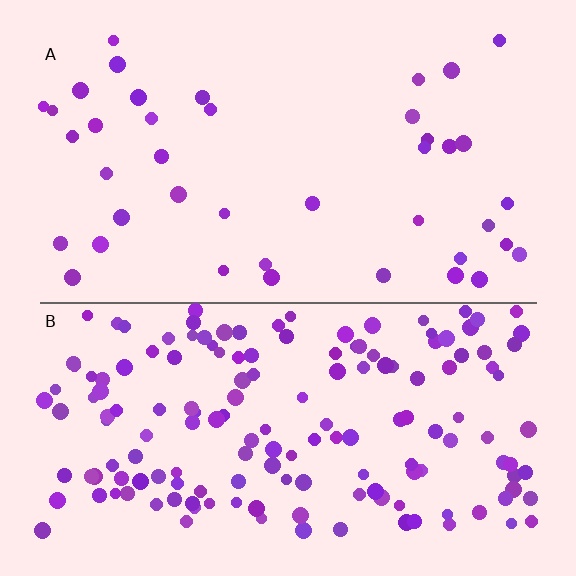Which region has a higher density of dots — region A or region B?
B (the bottom).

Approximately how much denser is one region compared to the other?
Approximately 3.9× — region B over region A.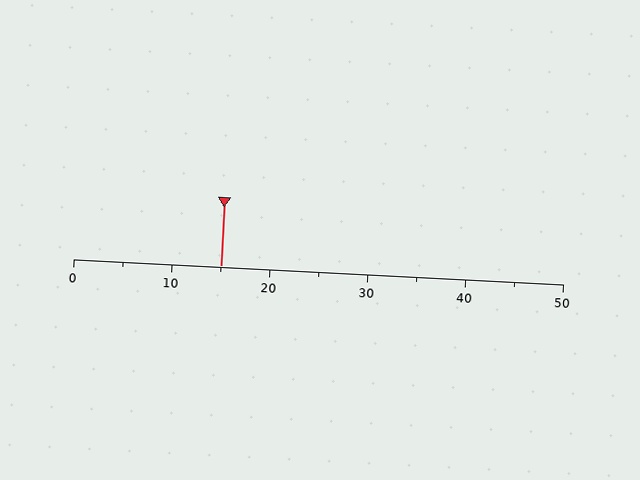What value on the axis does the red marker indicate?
The marker indicates approximately 15.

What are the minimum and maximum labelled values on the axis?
The axis runs from 0 to 50.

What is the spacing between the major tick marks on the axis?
The major ticks are spaced 10 apart.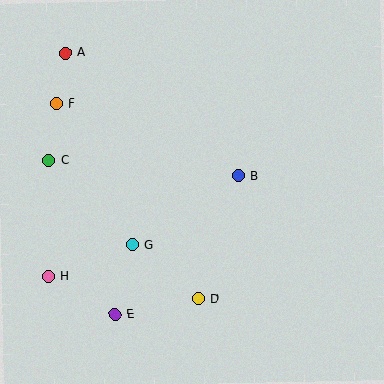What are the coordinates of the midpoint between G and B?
The midpoint between G and B is at (185, 210).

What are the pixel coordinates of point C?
Point C is at (49, 160).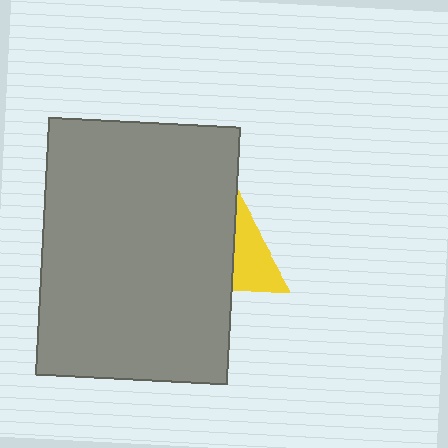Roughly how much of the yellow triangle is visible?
A small part of it is visible (roughly 40%).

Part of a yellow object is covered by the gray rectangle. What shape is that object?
It is a triangle.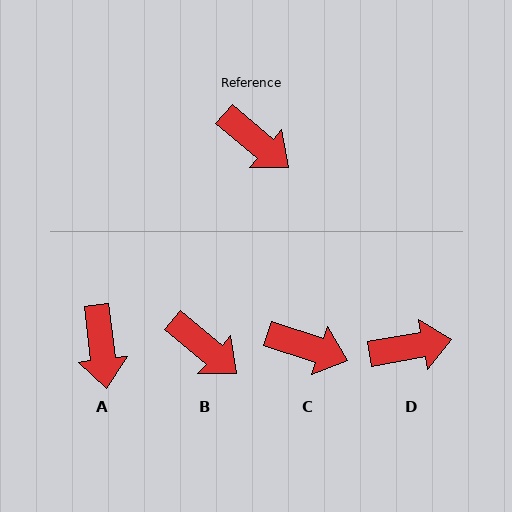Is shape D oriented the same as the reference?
No, it is off by about 51 degrees.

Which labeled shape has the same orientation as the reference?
B.